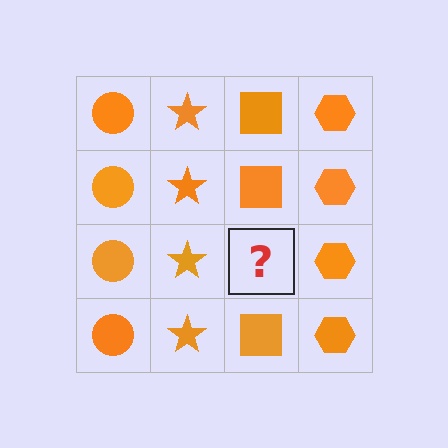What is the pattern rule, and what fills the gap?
The rule is that each column has a consistent shape. The gap should be filled with an orange square.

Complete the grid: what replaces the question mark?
The question mark should be replaced with an orange square.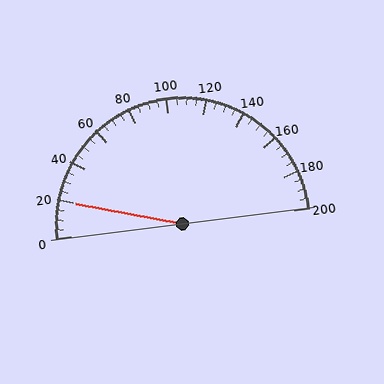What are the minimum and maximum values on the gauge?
The gauge ranges from 0 to 200.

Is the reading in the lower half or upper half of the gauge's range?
The reading is in the lower half of the range (0 to 200).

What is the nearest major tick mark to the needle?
The nearest major tick mark is 20.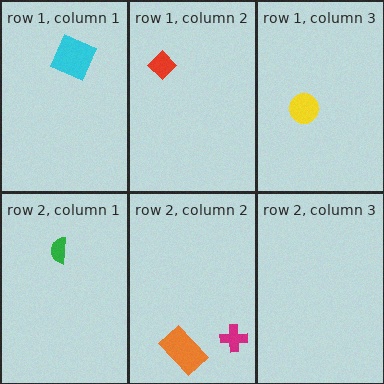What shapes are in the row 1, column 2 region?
The red diamond.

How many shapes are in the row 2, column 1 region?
1.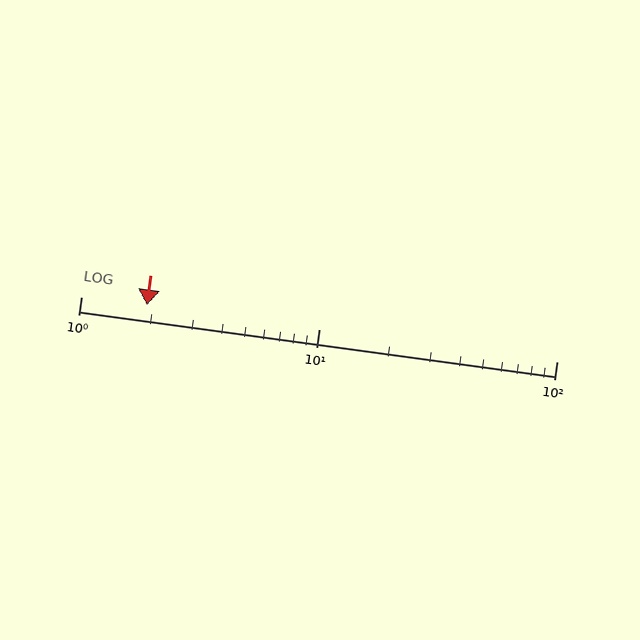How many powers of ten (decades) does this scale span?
The scale spans 2 decades, from 1 to 100.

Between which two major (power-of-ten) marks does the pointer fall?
The pointer is between 1 and 10.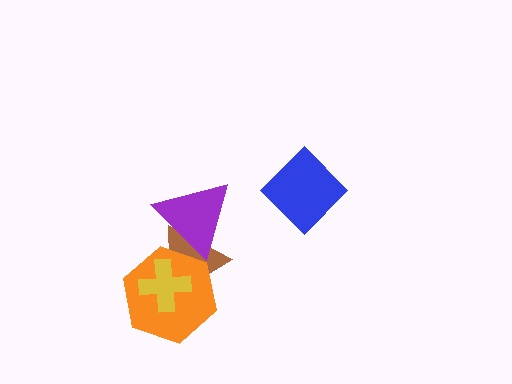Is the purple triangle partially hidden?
Yes, it is partially covered by another shape.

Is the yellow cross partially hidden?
No, no other shape covers it.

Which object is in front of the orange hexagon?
The yellow cross is in front of the orange hexagon.